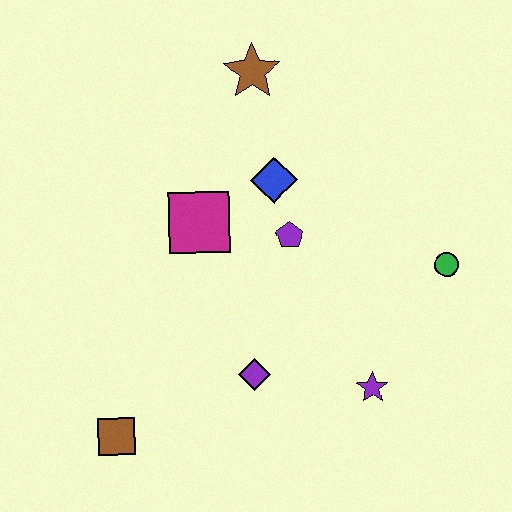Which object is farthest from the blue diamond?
The brown square is farthest from the blue diamond.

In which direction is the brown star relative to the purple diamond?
The brown star is above the purple diamond.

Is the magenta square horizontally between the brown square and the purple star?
Yes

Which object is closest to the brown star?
The blue diamond is closest to the brown star.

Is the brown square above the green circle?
No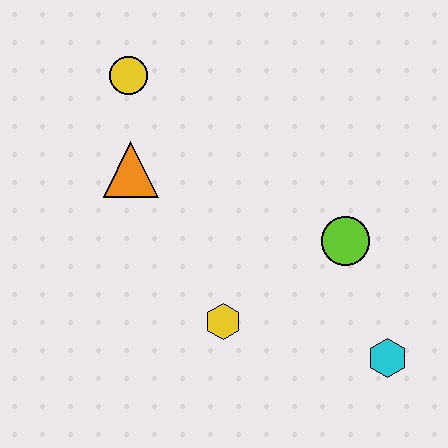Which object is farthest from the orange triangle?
The cyan hexagon is farthest from the orange triangle.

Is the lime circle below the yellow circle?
Yes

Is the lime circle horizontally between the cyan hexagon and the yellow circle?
Yes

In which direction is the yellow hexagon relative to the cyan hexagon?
The yellow hexagon is to the left of the cyan hexagon.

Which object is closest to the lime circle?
The cyan hexagon is closest to the lime circle.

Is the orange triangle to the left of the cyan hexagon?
Yes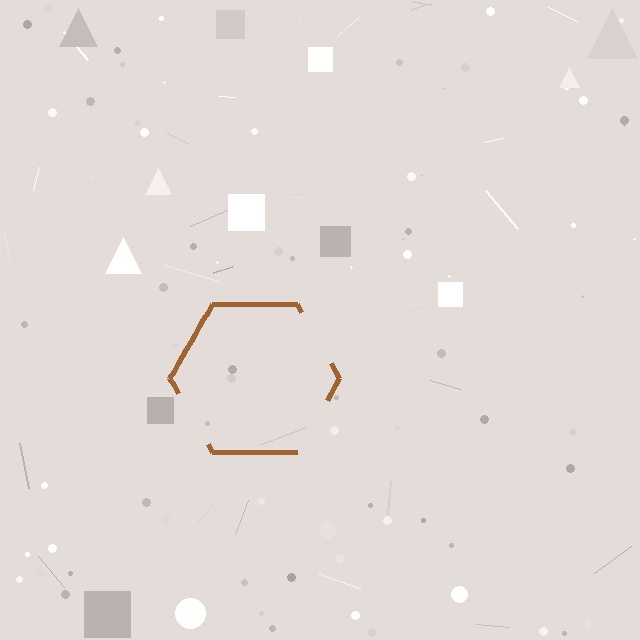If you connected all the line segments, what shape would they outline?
They would outline a hexagon.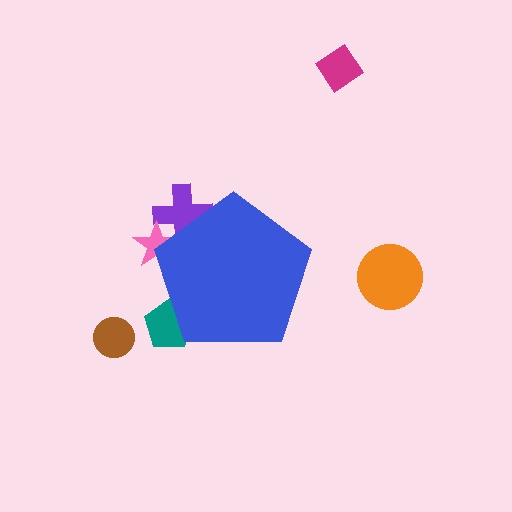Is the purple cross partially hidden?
Yes, the purple cross is partially hidden behind the blue pentagon.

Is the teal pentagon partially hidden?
Yes, the teal pentagon is partially hidden behind the blue pentagon.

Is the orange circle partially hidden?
No, the orange circle is fully visible.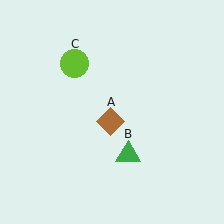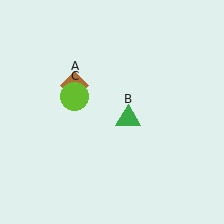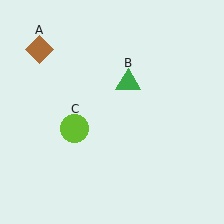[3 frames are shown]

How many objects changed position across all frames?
3 objects changed position: brown diamond (object A), green triangle (object B), lime circle (object C).